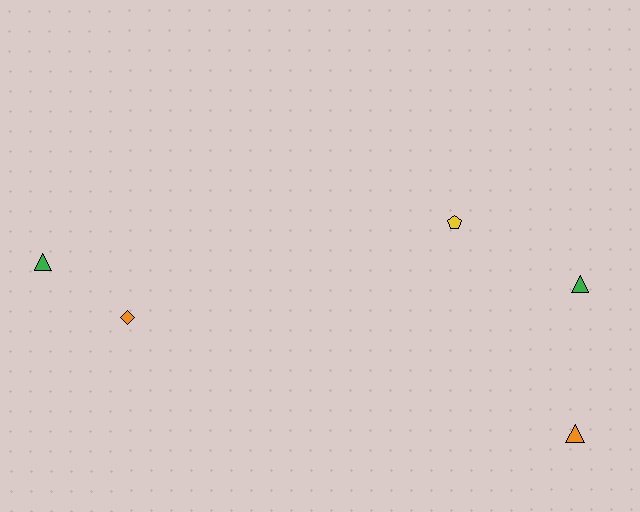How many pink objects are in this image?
There are no pink objects.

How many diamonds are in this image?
There is 1 diamond.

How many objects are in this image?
There are 5 objects.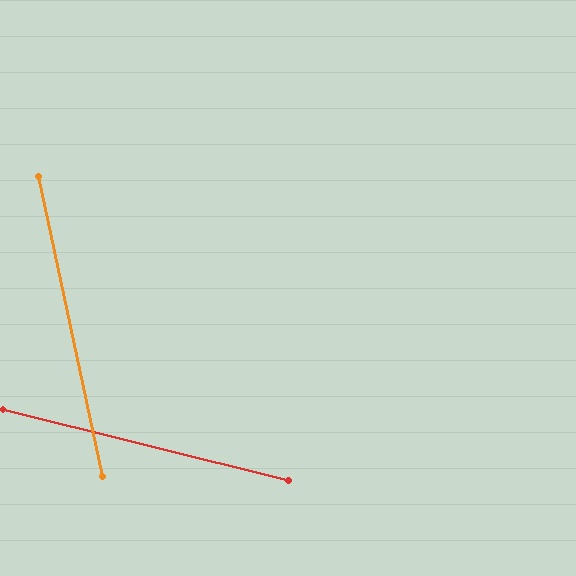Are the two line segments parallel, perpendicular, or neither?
Neither parallel nor perpendicular — they differ by about 64°.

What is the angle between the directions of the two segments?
Approximately 64 degrees.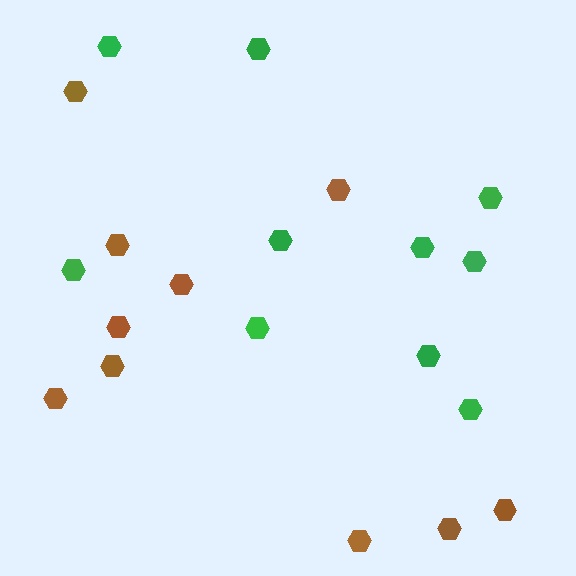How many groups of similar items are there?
There are 2 groups: one group of brown hexagons (10) and one group of green hexagons (10).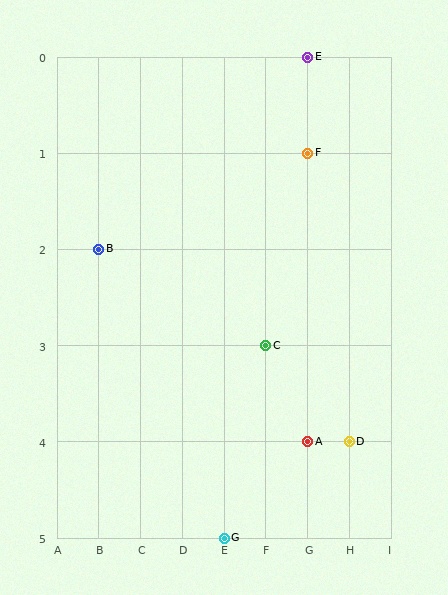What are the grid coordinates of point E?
Point E is at grid coordinates (G, 0).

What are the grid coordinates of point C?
Point C is at grid coordinates (F, 3).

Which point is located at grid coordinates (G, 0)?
Point E is at (G, 0).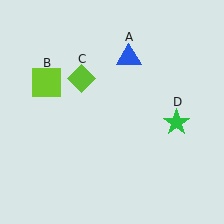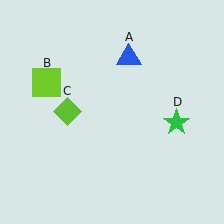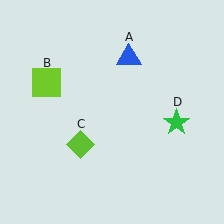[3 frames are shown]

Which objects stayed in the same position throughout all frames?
Blue triangle (object A) and lime square (object B) and green star (object D) remained stationary.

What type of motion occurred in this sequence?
The lime diamond (object C) rotated counterclockwise around the center of the scene.